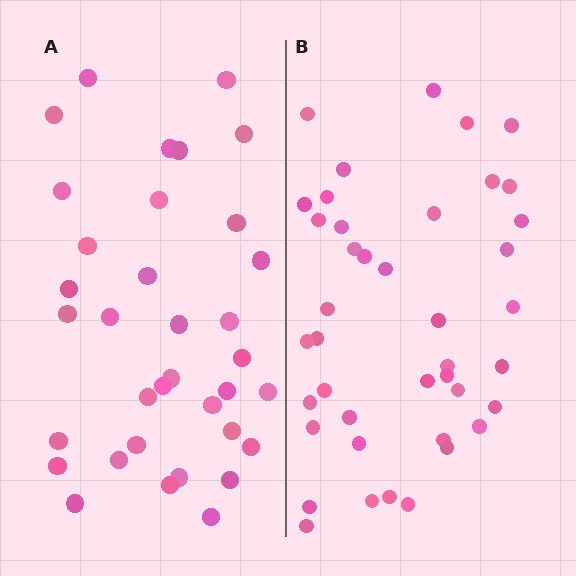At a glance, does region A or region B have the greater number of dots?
Region B (the right region) has more dots.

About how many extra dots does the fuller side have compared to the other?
Region B has about 6 more dots than region A.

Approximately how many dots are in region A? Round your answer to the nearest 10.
About 40 dots. (The exact count is 35, which rounds to 40.)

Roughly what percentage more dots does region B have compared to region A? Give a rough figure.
About 15% more.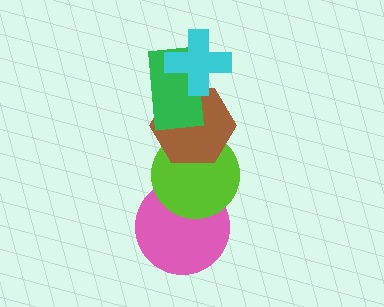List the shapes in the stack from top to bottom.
From top to bottom: the cyan cross, the green rectangle, the brown hexagon, the lime circle, the pink circle.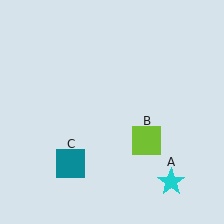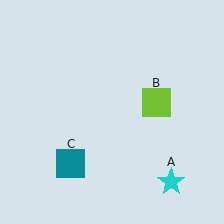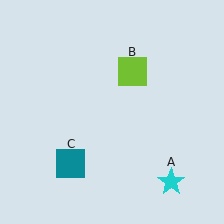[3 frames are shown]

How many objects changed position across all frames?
1 object changed position: lime square (object B).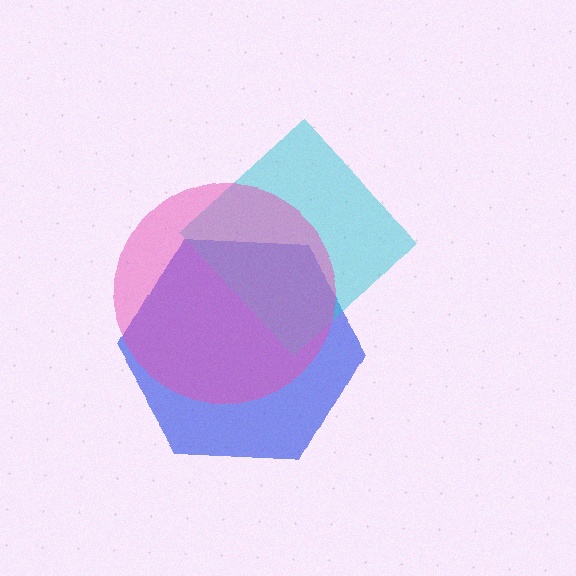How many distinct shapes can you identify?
There are 3 distinct shapes: a blue hexagon, a cyan diamond, a pink circle.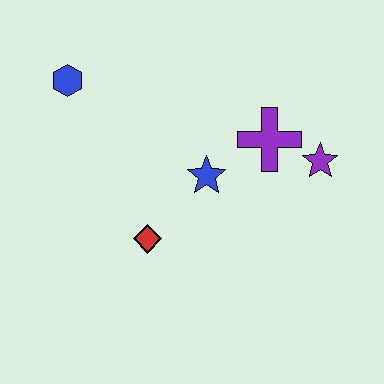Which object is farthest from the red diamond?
The purple star is farthest from the red diamond.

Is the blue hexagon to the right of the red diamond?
No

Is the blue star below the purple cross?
Yes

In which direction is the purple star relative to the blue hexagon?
The purple star is to the right of the blue hexagon.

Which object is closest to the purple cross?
The purple star is closest to the purple cross.